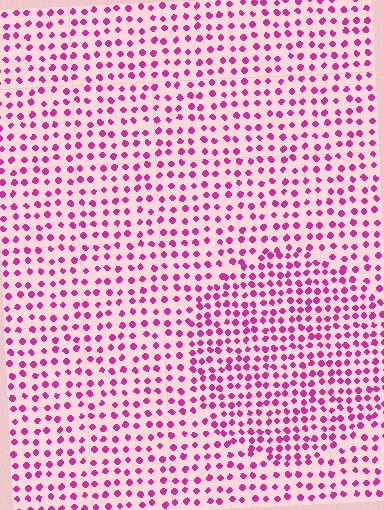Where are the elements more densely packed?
The elements are more densely packed inside the circle boundary.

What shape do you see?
I see a circle.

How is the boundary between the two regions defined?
The boundary is defined by a change in element density (approximately 1.5x ratio). All elements are the same color, size, and shape.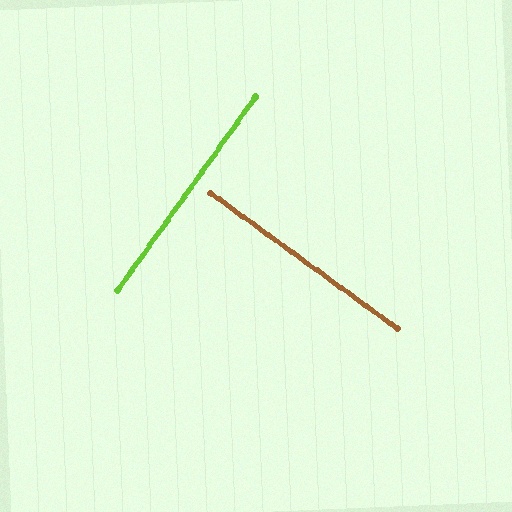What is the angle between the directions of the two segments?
Approximately 89 degrees.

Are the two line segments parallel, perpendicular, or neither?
Perpendicular — they meet at approximately 89°.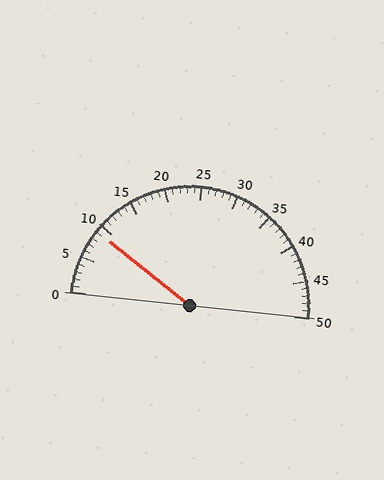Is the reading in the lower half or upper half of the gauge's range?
The reading is in the lower half of the range (0 to 50).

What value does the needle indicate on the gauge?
The needle indicates approximately 9.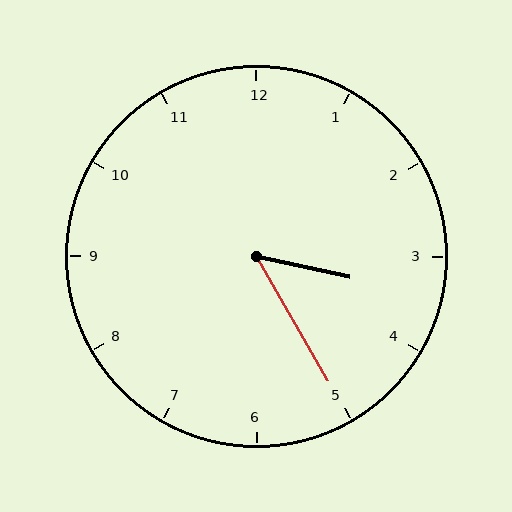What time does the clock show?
3:25.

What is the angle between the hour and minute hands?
Approximately 48 degrees.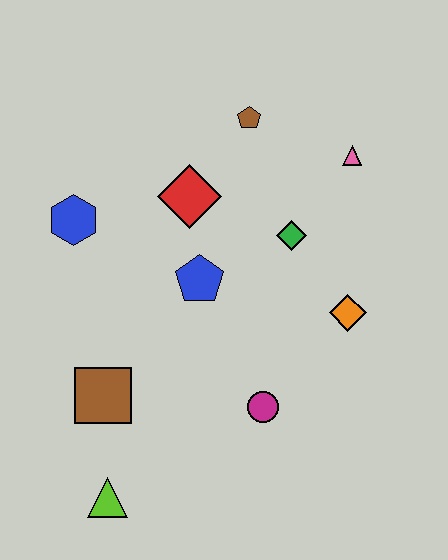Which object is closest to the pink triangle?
The green diamond is closest to the pink triangle.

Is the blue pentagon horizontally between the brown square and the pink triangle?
Yes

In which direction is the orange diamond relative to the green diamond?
The orange diamond is below the green diamond.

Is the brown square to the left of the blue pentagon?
Yes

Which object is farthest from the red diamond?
The lime triangle is farthest from the red diamond.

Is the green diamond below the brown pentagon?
Yes